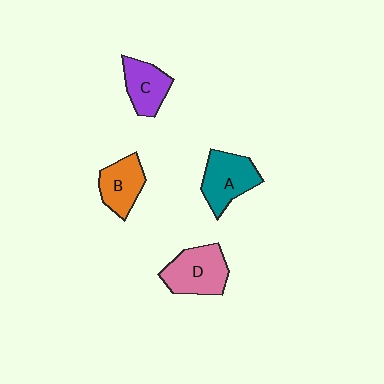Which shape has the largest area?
Shape D (pink).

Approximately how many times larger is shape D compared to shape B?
Approximately 1.3 times.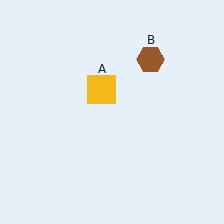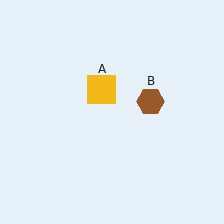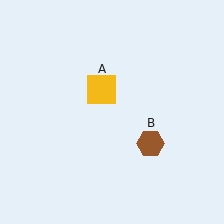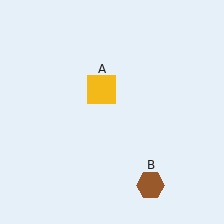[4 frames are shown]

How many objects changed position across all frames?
1 object changed position: brown hexagon (object B).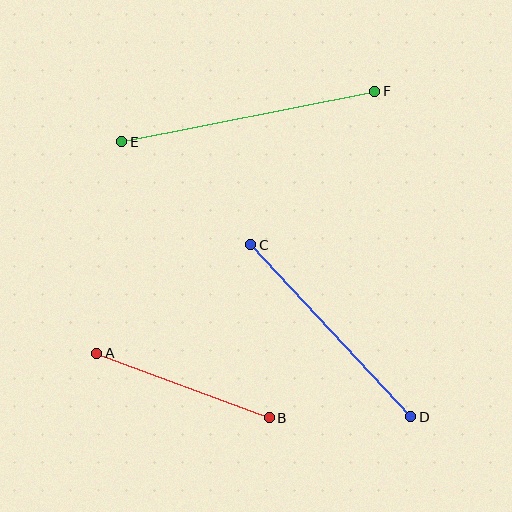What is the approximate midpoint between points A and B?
The midpoint is at approximately (183, 385) pixels.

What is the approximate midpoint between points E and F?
The midpoint is at approximately (248, 117) pixels.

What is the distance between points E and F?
The distance is approximately 258 pixels.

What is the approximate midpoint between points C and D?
The midpoint is at approximately (331, 331) pixels.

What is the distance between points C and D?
The distance is approximately 235 pixels.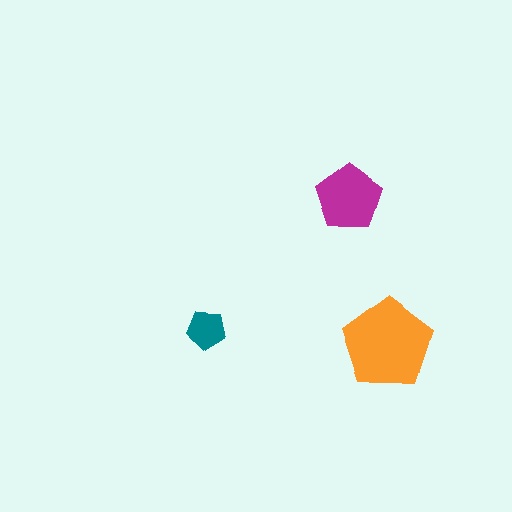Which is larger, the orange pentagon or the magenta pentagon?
The orange one.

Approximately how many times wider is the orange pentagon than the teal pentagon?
About 2.5 times wider.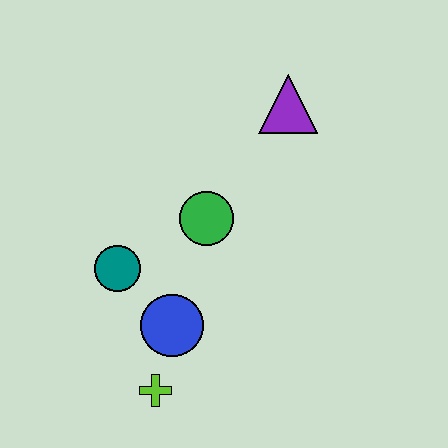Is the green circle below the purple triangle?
Yes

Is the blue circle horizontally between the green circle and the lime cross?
Yes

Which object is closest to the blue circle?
The lime cross is closest to the blue circle.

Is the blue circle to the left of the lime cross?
No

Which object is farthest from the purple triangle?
The lime cross is farthest from the purple triangle.